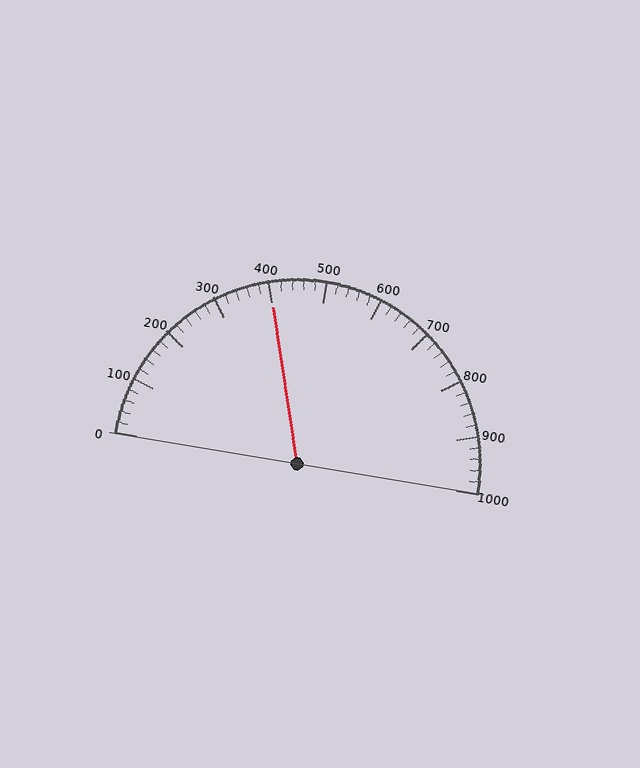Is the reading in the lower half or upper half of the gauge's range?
The reading is in the lower half of the range (0 to 1000).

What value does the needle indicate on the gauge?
The needle indicates approximately 400.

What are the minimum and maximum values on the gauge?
The gauge ranges from 0 to 1000.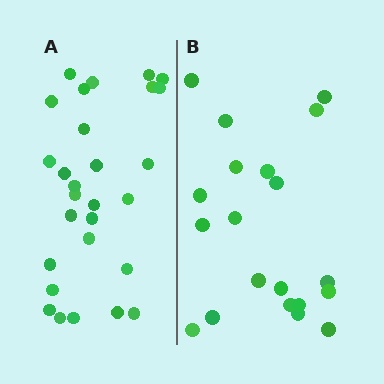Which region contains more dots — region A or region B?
Region A (the left region) has more dots.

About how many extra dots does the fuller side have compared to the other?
Region A has roughly 8 or so more dots than region B.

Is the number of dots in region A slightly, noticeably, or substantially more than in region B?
Region A has noticeably more, but not dramatically so. The ratio is roughly 1.4 to 1.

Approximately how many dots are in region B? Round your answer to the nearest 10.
About 20 dots.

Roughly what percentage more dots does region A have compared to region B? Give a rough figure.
About 40% more.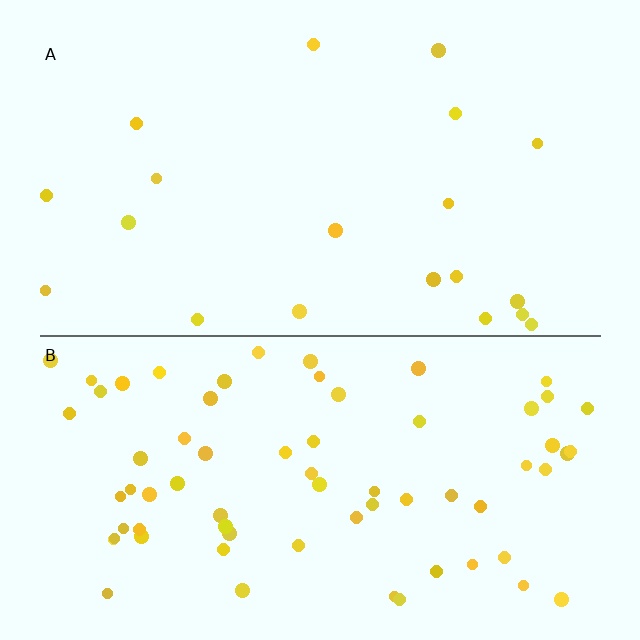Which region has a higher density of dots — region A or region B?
B (the bottom).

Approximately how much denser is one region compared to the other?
Approximately 3.5× — region B over region A.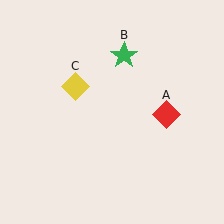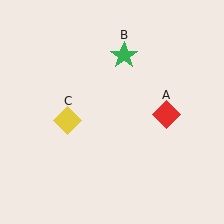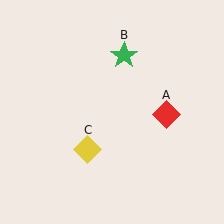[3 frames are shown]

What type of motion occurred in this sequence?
The yellow diamond (object C) rotated counterclockwise around the center of the scene.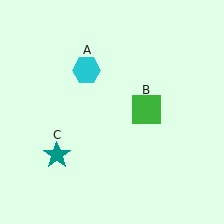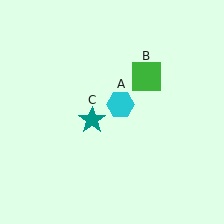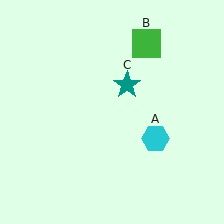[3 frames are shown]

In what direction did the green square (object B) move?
The green square (object B) moved up.